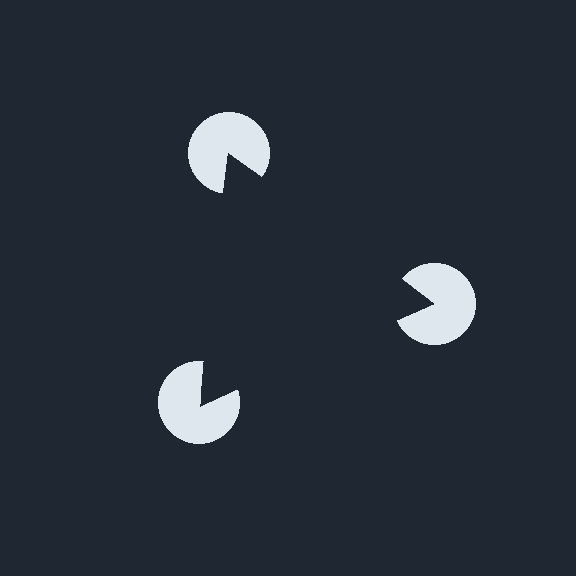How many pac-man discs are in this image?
There are 3 — one at each vertex of the illusory triangle.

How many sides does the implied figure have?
3 sides.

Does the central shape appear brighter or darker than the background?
It typically appears slightly darker than the background, even though no actual brightness change is drawn.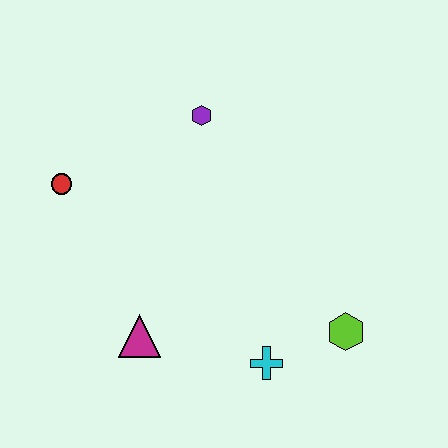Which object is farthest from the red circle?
The lime hexagon is farthest from the red circle.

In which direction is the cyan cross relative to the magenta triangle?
The cyan cross is to the right of the magenta triangle.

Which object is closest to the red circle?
The purple hexagon is closest to the red circle.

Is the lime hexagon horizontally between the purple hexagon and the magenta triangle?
No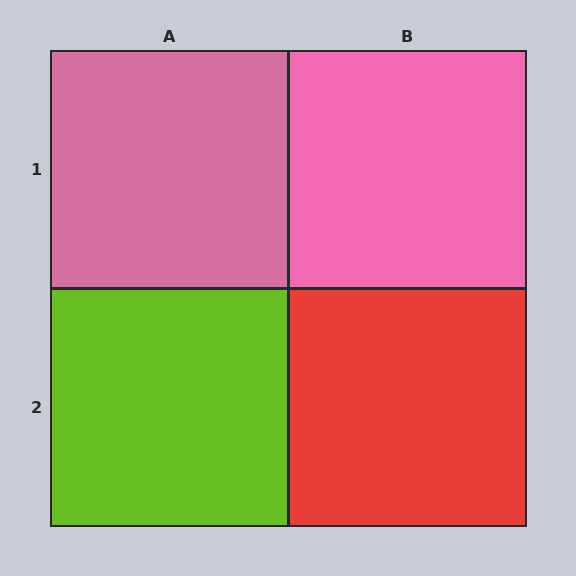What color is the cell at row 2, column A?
Lime.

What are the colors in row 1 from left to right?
Pink, pink.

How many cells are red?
1 cell is red.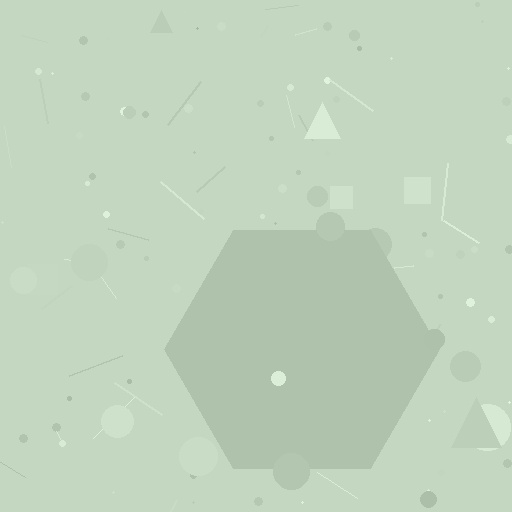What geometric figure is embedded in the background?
A hexagon is embedded in the background.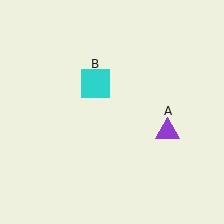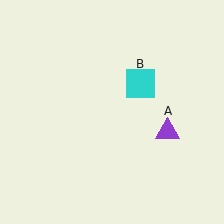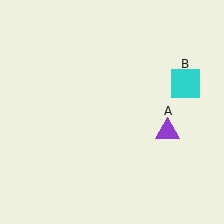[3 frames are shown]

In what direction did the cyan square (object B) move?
The cyan square (object B) moved right.